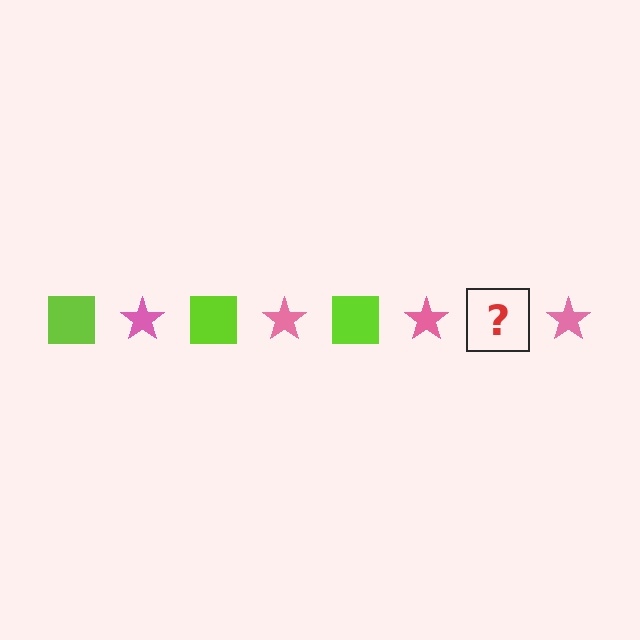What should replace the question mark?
The question mark should be replaced with a lime square.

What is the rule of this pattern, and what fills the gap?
The rule is that the pattern alternates between lime square and pink star. The gap should be filled with a lime square.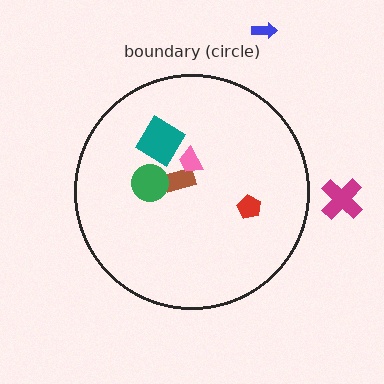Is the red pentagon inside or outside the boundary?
Inside.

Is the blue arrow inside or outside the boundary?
Outside.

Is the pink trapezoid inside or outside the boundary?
Inside.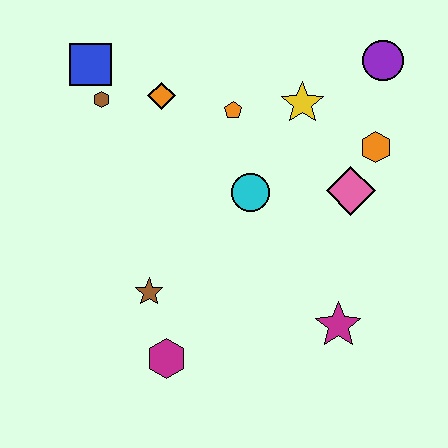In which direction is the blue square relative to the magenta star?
The blue square is above the magenta star.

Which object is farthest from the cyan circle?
The blue square is farthest from the cyan circle.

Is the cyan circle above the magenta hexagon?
Yes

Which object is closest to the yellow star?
The orange pentagon is closest to the yellow star.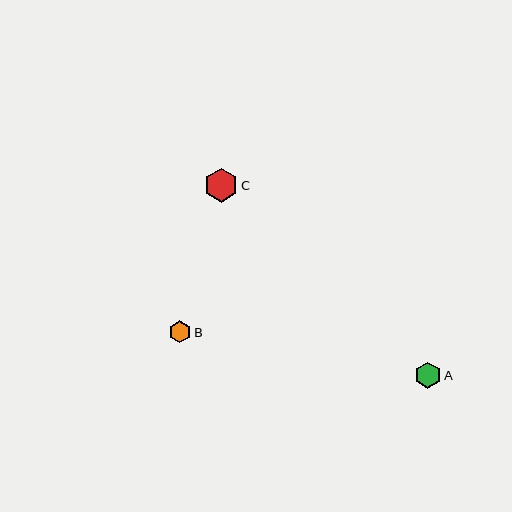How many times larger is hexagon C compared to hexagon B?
Hexagon C is approximately 1.6 times the size of hexagon B.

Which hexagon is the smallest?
Hexagon B is the smallest with a size of approximately 22 pixels.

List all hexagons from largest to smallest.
From largest to smallest: C, A, B.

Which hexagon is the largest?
Hexagon C is the largest with a size of approximately 34 pixels.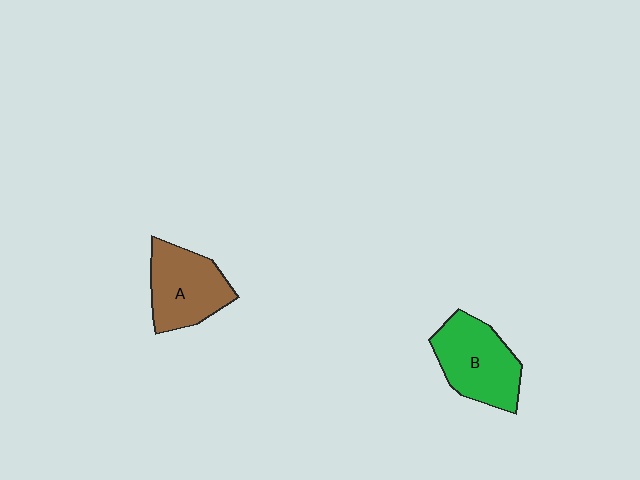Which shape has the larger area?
Shape B (green).